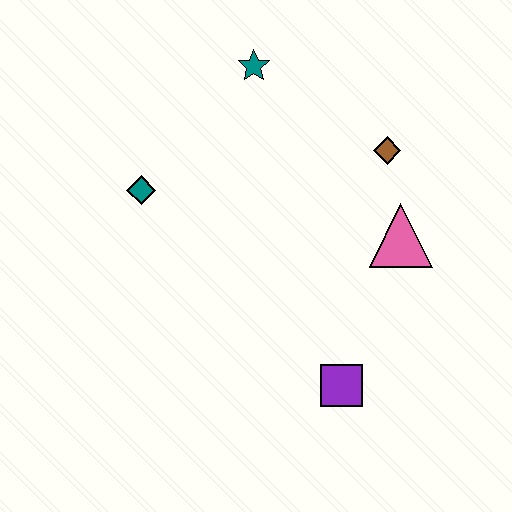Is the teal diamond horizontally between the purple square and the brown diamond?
No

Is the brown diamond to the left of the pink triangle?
Yes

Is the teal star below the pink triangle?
No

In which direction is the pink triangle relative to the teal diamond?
The pink triangle is to the right of the teal diamond.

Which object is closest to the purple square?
The pink triangle is closest to the purple square.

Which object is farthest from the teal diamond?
The purple square is farthest from the teal diamond.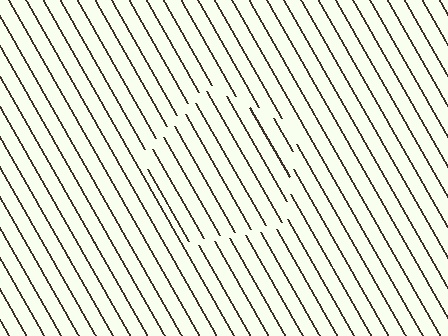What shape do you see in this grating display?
An illusory pentagon. The interior of the shape contains the same grating, shifted by half a period — the contour is defined by the phase discontinuity where line-ends from the inner and outer gratings abut.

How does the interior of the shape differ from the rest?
The interior of the shape contains the same grating, shifted by half a period — the contour is defined by the phase discontinuity where line-ends from the inner and outer gratings abut.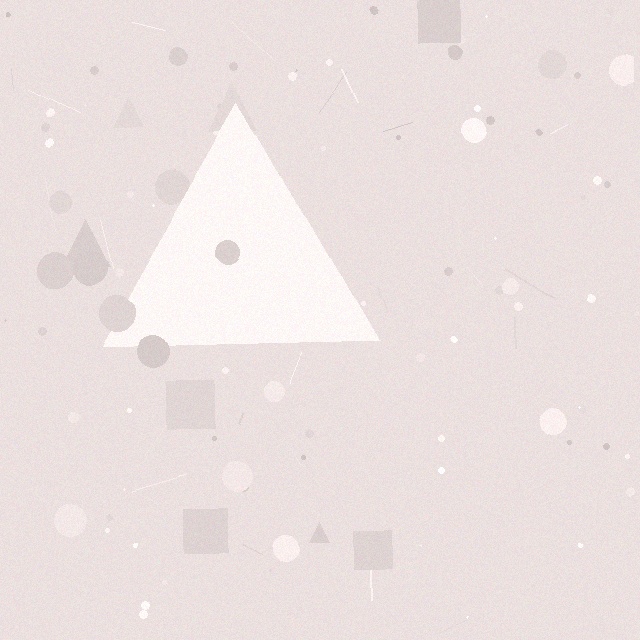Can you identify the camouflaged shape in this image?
The camouflaged shape is a triangle.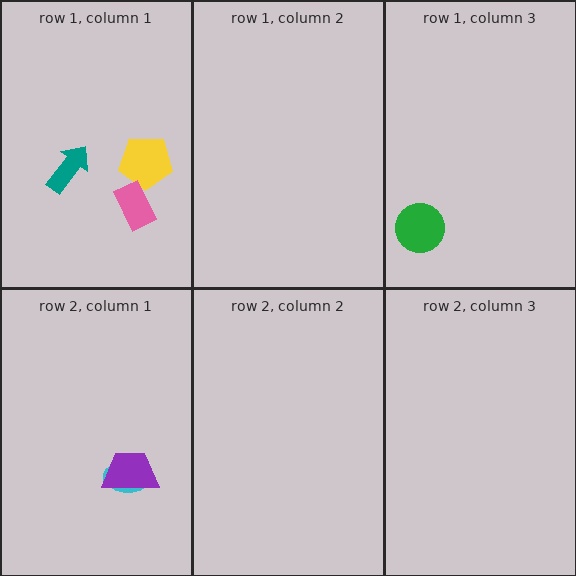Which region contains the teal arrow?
The row 1, column 1 region.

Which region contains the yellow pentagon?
The row 1, column 1 region.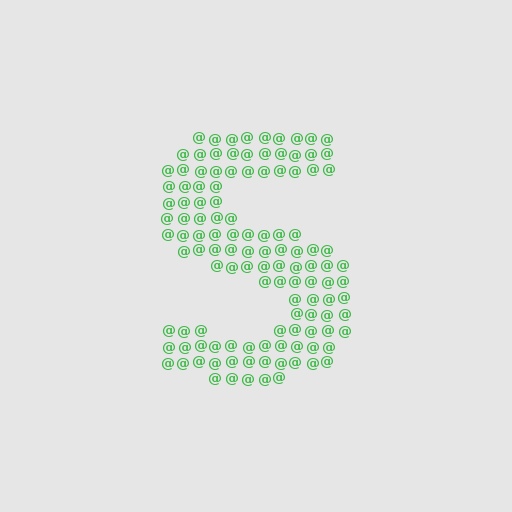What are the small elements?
The small elements are at signs.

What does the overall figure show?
The overall figure shows the letter S.